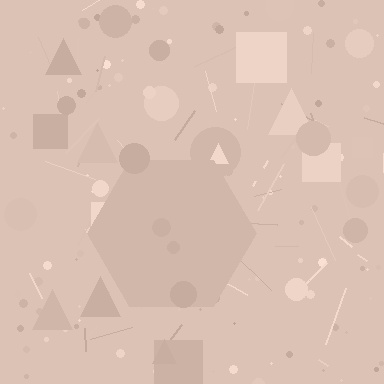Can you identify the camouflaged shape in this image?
The camouflaged shape is a hexagon.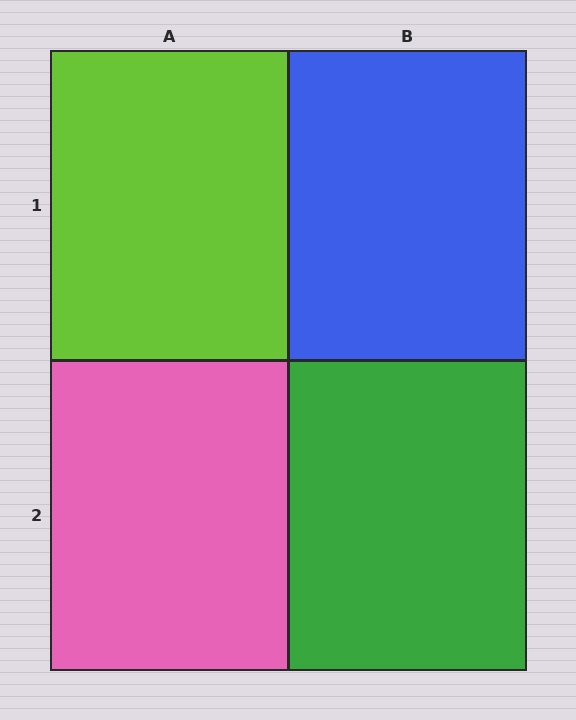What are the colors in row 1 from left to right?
Lime, blue.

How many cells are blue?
1 cell is blue.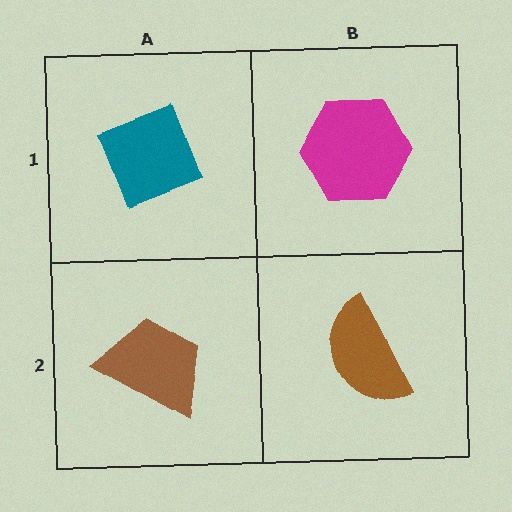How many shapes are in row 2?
2 shapes.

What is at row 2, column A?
A brown trapezoid.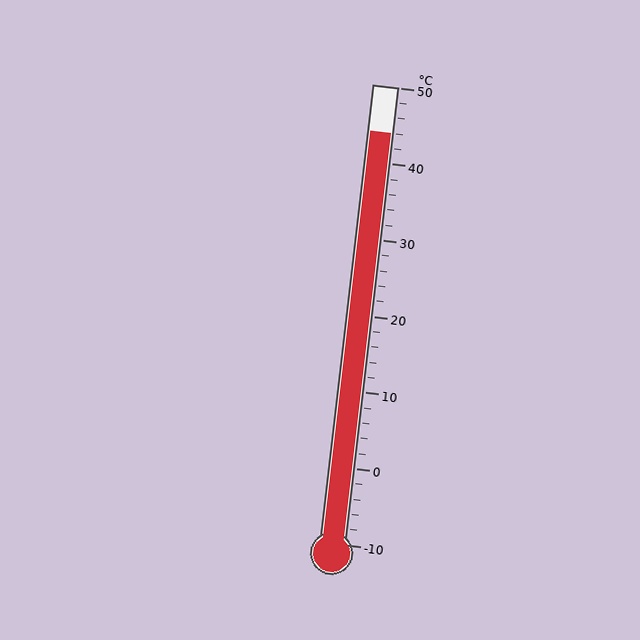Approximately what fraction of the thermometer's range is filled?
The thermometer is filled to approximately 90% of its range.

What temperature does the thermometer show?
The thermometer shows approximately 44°C.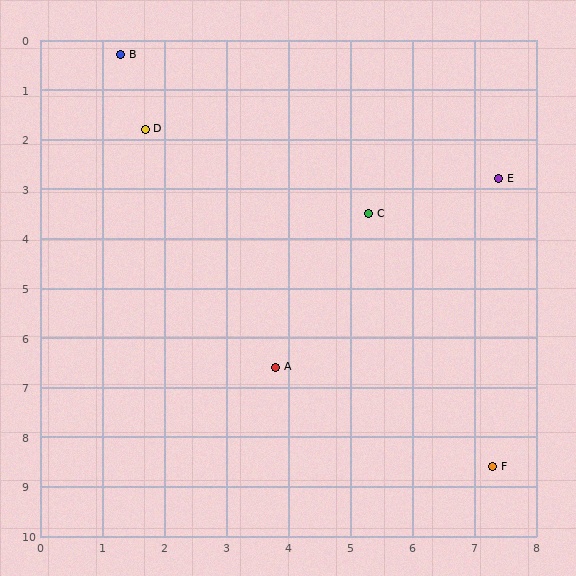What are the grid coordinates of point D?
Point D is at approximately (1.7, 1.8).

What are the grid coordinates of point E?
Point E is at approximately (7.4, 2.8).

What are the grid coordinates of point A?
Point A is at approximately (3.8, 6.6).